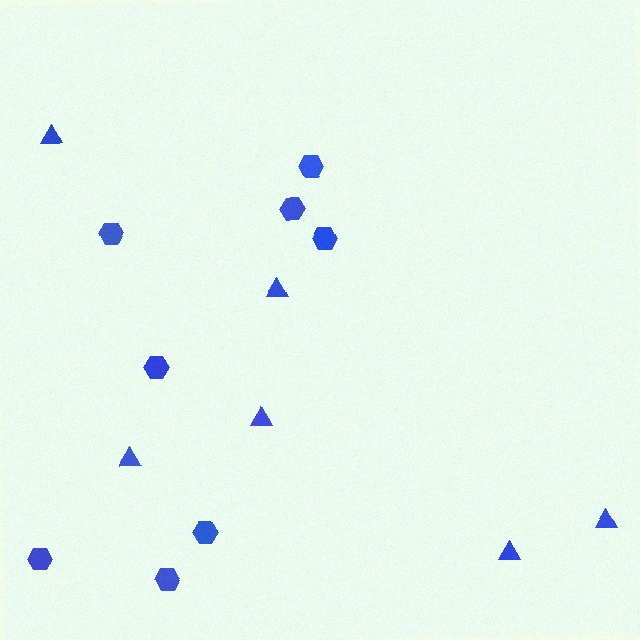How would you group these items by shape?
There are 2 groups: one group of triangles (6) and one group of hexagons (8).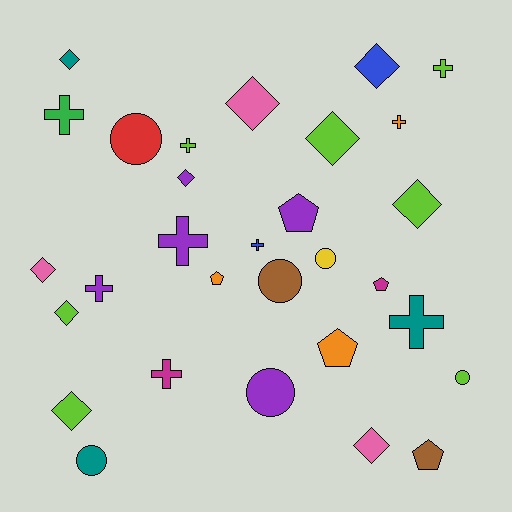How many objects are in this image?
There are 30 objects.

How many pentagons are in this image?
There are 5 pentagons.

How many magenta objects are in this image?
There are 2 magenta objects.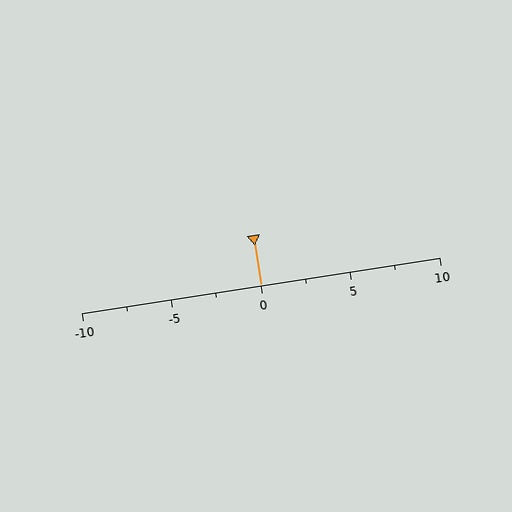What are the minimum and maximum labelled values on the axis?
The axis runs from -10 to 10.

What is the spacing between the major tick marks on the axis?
The major ticks are spaced 5 apart.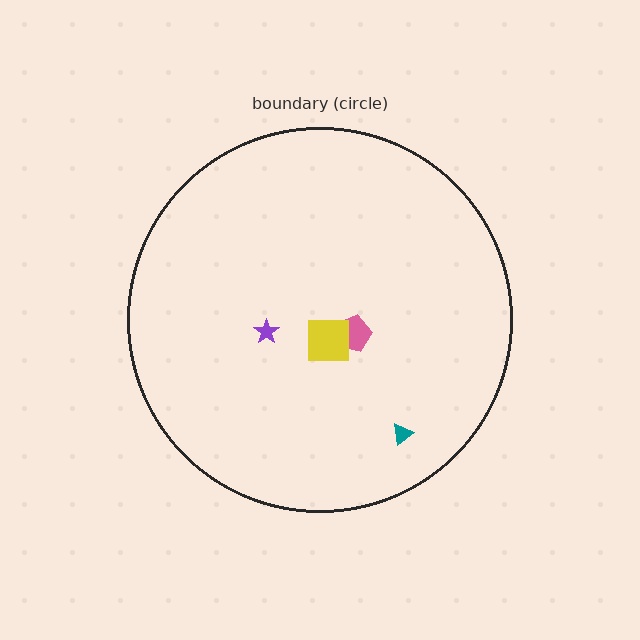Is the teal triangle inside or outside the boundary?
Inside.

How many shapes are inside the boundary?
4 inside, 0 outside.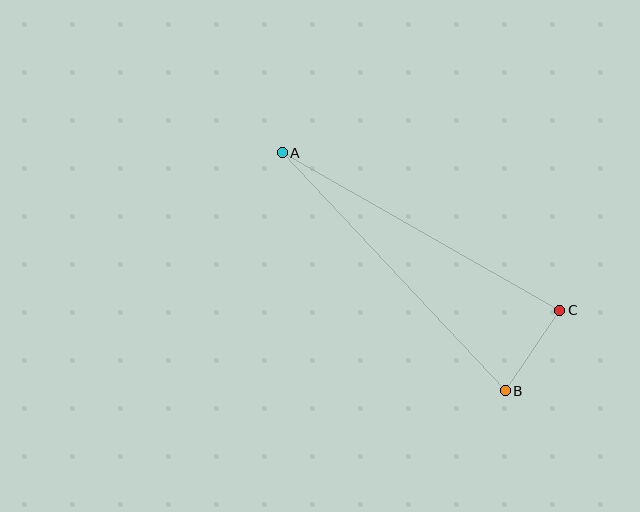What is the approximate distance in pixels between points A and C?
The distance between A and C is approximately 319 pixels.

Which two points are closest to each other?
Points B and C are closest to each other.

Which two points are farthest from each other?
Points A and B are farthest from each other.